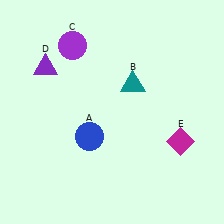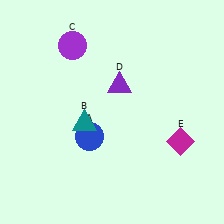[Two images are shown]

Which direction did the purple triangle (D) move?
The purple triangle (D) moved right.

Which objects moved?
The objects that moved are: the teal triangle (B), the purple triangle (D).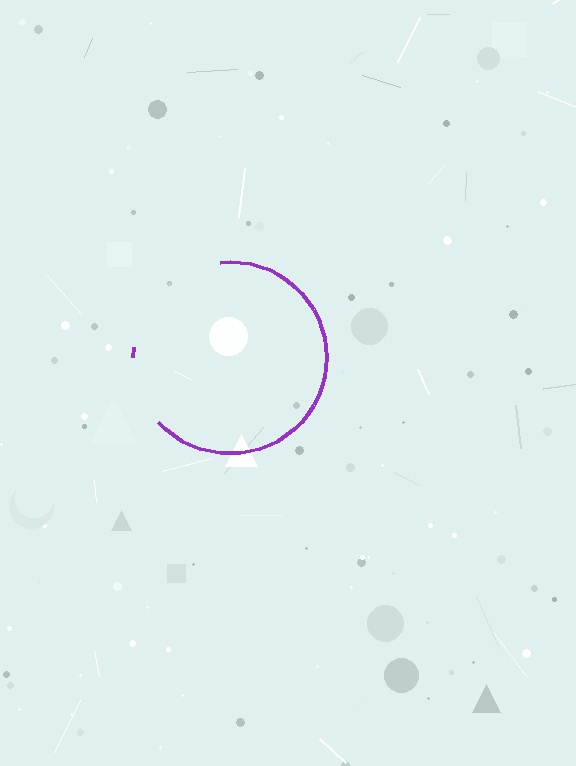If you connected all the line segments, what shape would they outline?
They would outline a circle.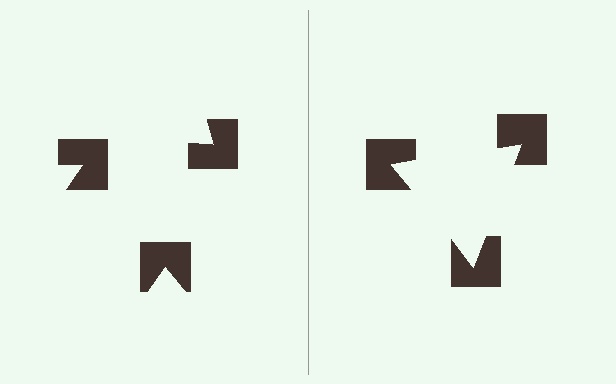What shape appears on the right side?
An illusory triangle.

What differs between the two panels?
The notched squares are positioned identically on both sides; only the wedge orientations differ. On the right they align to a triangle; on the left they are misaligned.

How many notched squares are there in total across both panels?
6 — 3 on each side.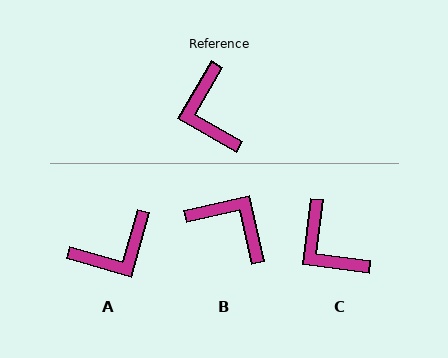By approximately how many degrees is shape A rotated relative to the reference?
Approximately 104 degrees counter-clockwise.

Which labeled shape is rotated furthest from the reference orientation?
B, about 138 degrees away.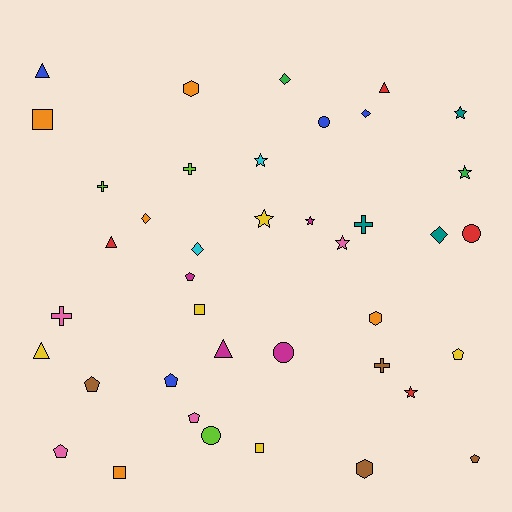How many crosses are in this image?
There are 5 crosses.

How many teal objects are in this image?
There are 3 teal objects.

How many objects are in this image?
There are 40 objects.